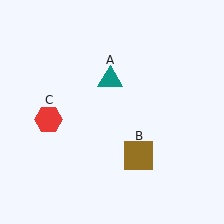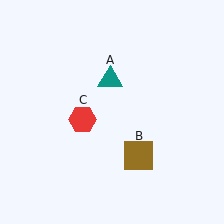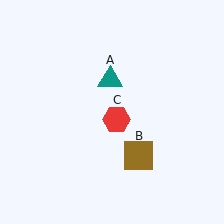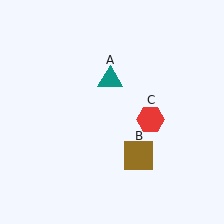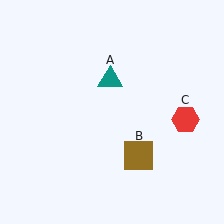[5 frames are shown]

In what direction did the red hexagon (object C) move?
The red hexagon (object C) moved right.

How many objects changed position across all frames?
1 object changed position: red hexagon (object C).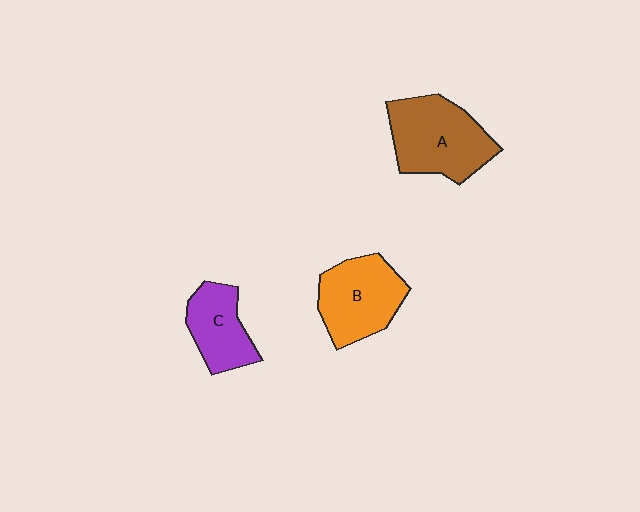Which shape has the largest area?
Shape A (brown).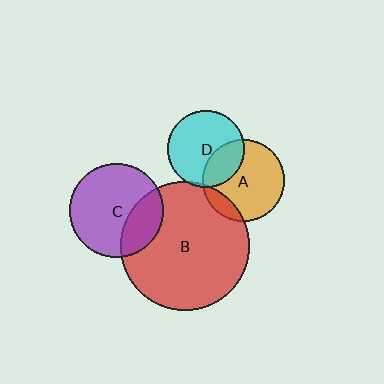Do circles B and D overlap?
Yes.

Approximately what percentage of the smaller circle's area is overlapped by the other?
Approximately 5%.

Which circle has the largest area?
Circle B (red).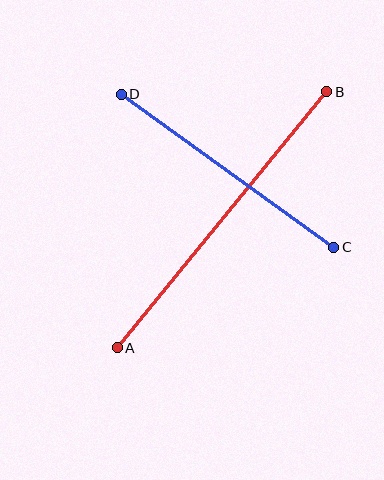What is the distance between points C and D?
The distance is approximately 262 pixels.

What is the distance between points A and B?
The distance is approximately 331 pixels.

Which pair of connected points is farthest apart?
Points A and B are farthest apart.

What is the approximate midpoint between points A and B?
The midpoint is at approximately (222, 220) pixels.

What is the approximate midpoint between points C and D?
The midpoint is at approximately (227, 171) pixels.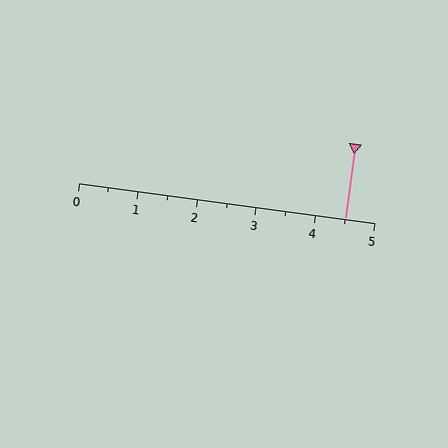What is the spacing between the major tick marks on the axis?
The major ticks are spaced 1 apart.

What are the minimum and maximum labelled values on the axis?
The axis runs from 0 to 5.